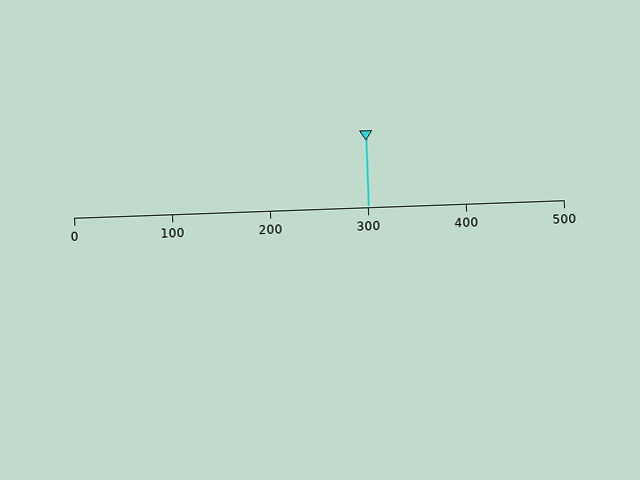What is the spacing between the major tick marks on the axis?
The major ticks are spaced 100 apart.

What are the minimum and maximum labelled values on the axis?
The axis runs from 0 to 500.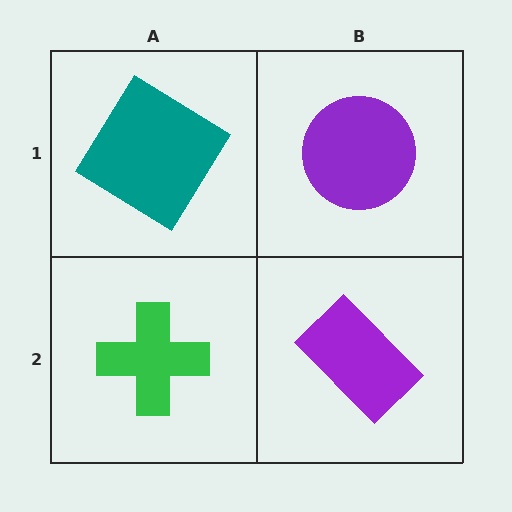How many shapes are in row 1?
2 shapes.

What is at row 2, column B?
A purple rectangle.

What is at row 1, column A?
A teal diamond.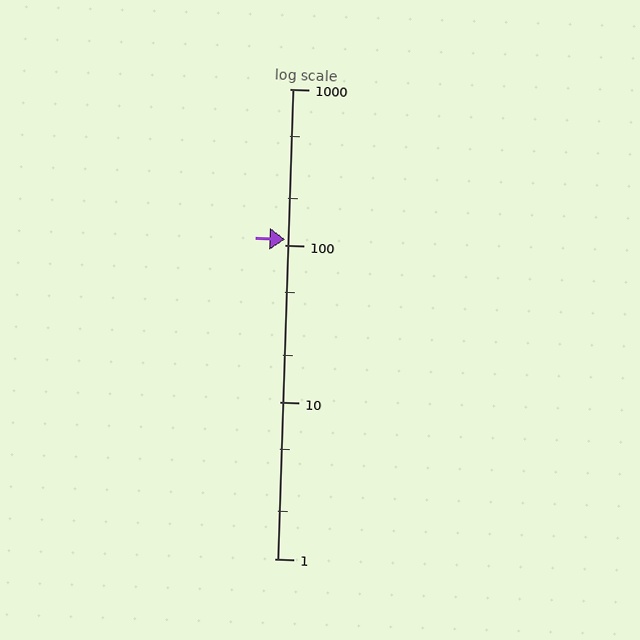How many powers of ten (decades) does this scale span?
The scale spans 3 decades, from 1 to 1000.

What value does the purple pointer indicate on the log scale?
The pointer indicates approximately 110.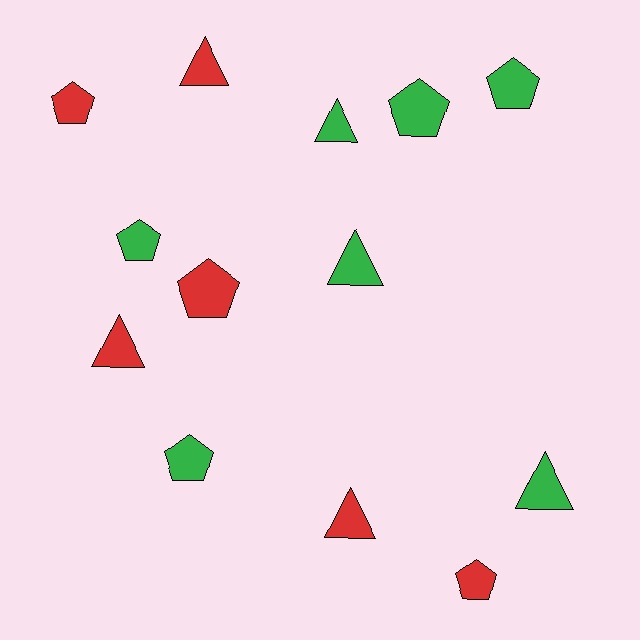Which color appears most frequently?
Green, with 7 objects.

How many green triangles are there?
There are 3 green triangles.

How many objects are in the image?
There are 13 objects.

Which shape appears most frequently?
Pentagon, with 7 objects.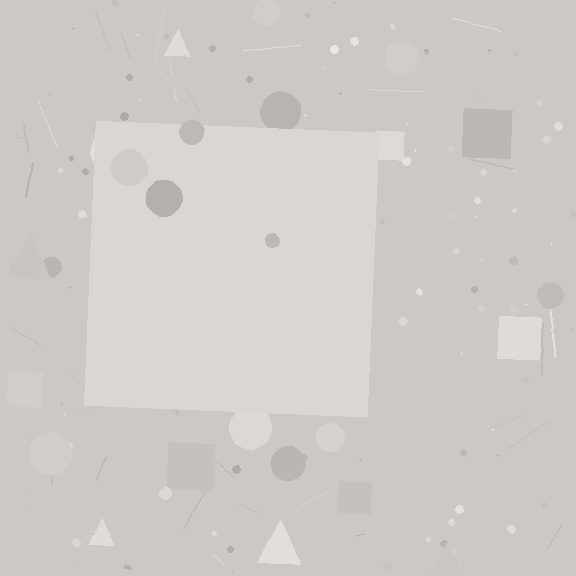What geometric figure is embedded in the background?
A square is embedded in the background.